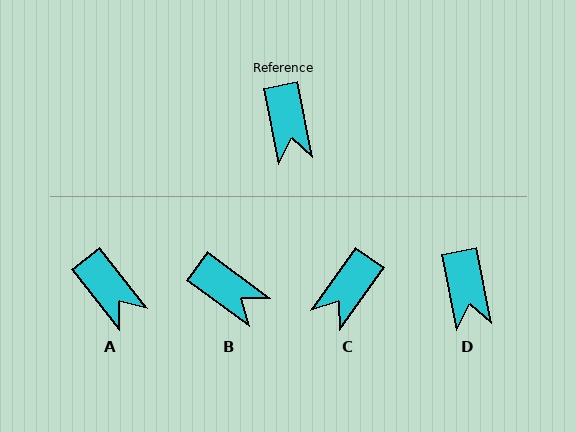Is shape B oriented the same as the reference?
No, it is off by about 42 degrees.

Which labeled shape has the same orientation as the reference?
D.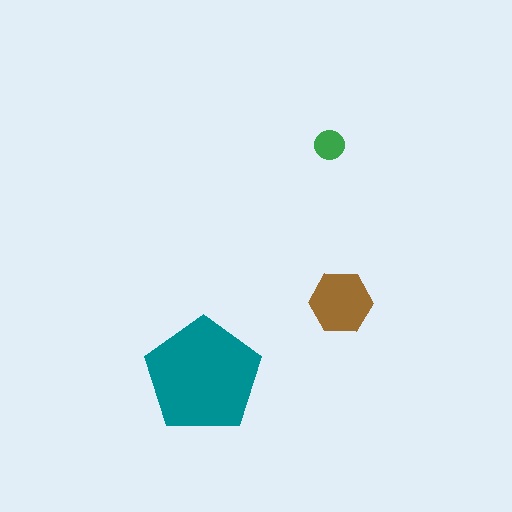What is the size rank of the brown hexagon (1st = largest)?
2nd.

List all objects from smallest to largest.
The green circle, the brown hexagon, the teal pentagon.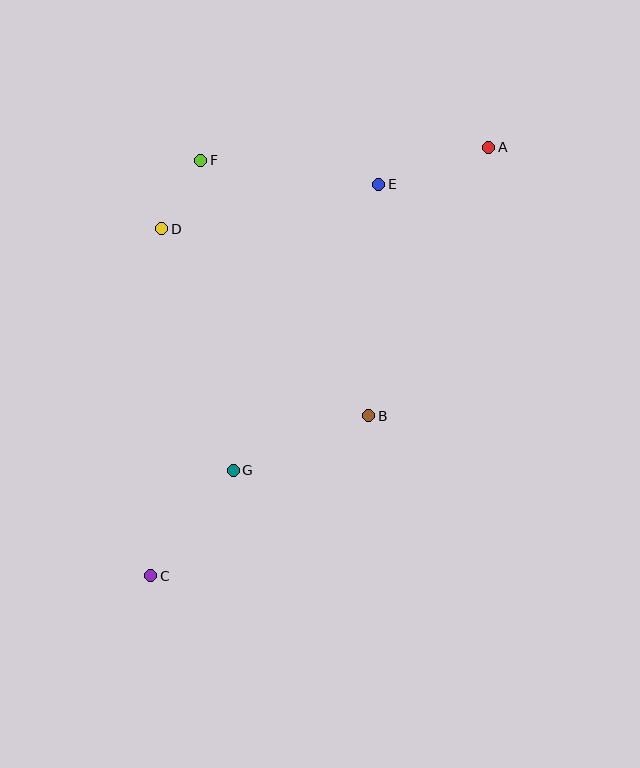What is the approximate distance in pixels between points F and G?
The distance between F and G is approximately 312 pixels.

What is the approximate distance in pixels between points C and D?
The distance between C and D is approximately 348 pixels.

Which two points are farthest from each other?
Points A and C are farthest from each other.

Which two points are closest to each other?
Points D and F are closest to each other.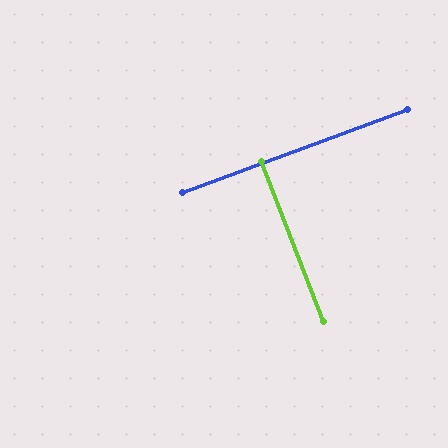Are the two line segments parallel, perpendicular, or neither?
Perpendicular — they meet at approximately 89°.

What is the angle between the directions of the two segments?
Approximately 89 degrees.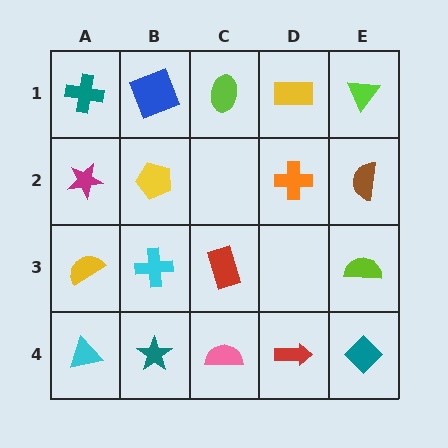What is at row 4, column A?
A cyan triangle.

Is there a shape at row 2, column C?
No, that cell is empty.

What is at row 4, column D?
A red arrow.